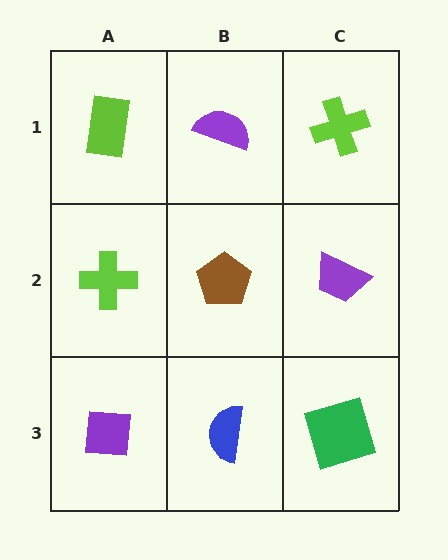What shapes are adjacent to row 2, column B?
A purple semicircle (row 1, column B), a blue semicircle (row 3, column B), a lime cross (row 2, column A), a purple trapezoid (row 2, column C).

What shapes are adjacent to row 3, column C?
A purple trapezoid (row 2, column C), a blue semicircle (row 3, column B).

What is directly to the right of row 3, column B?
A green square.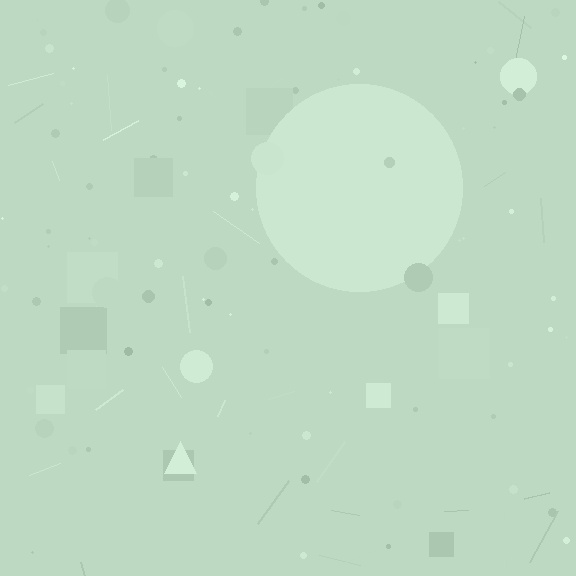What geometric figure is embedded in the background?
A circle is embedded in the background.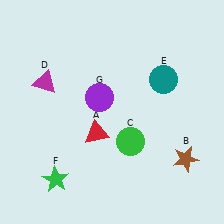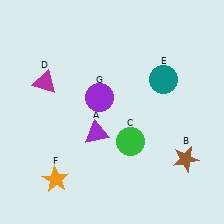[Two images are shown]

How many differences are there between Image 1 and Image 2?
There are 2 differences between the two images.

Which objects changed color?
A changed from red to purple. F changed from green to orange.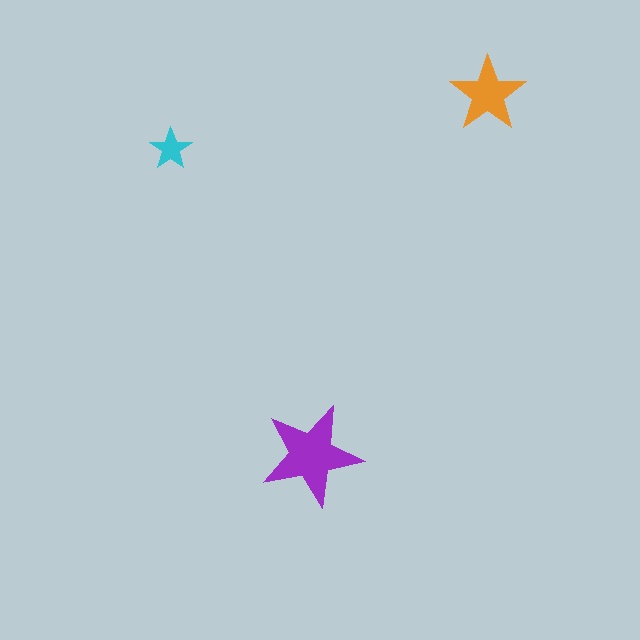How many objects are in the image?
There are 3 objects in the image.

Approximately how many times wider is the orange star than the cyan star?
About 2 times wider.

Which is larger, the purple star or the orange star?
The purple one.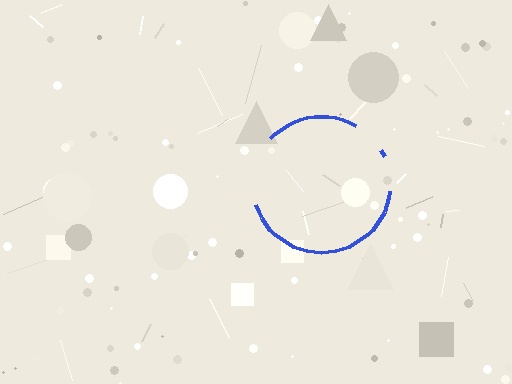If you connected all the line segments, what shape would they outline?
They would outline a circle.